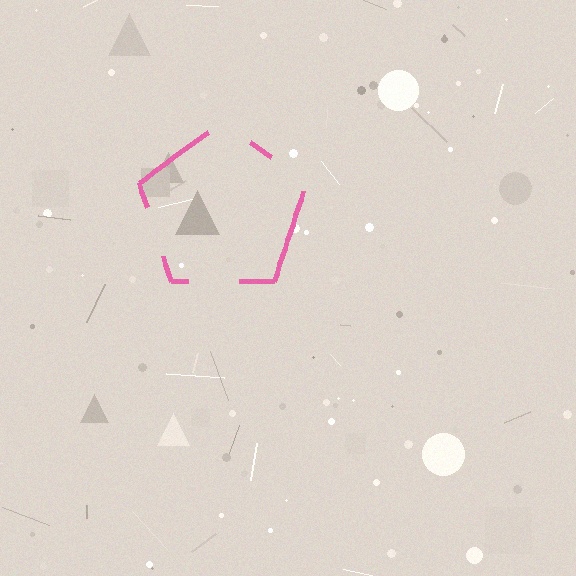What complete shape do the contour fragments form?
The contour fragments form a pentagon.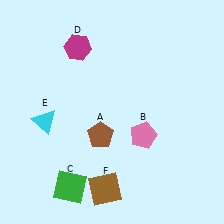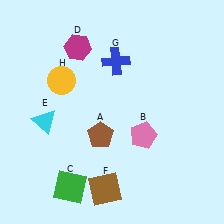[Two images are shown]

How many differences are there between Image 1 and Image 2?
There are 2 differences between the two images.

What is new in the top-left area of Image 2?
A yellow circle (H) was added in the top-left area of Image 2.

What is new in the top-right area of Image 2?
A blue cross (G) was added in the top-right area of Image 2.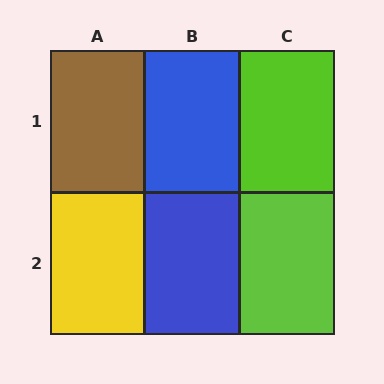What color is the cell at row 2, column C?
Lime.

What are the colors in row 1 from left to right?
Brown, blue, lime.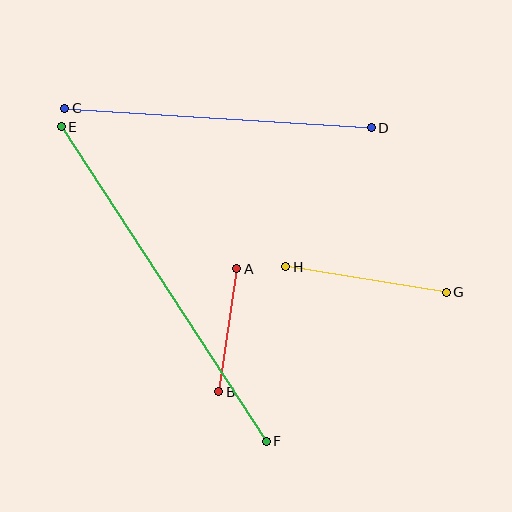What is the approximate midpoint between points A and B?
The midpoint is at approximately (228, 330) pixels.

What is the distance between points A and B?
The distance is approximately 124 pixels.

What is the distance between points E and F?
The distance is approximately 376 pixels.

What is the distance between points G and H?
The distance is approximately 162 pixels.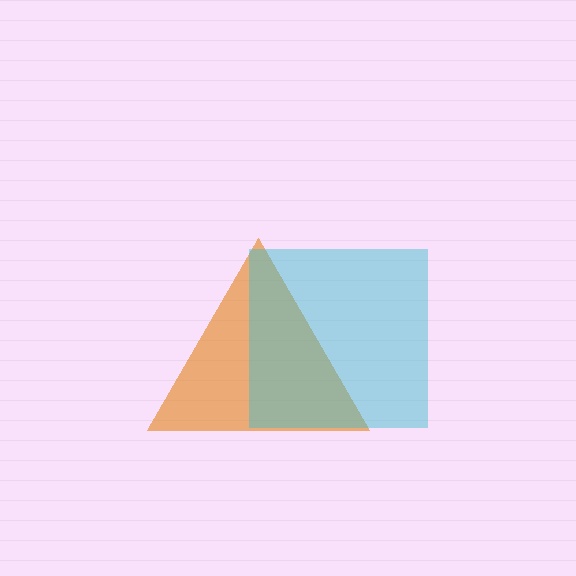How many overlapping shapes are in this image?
There are 2 overlapping shapes in the image.